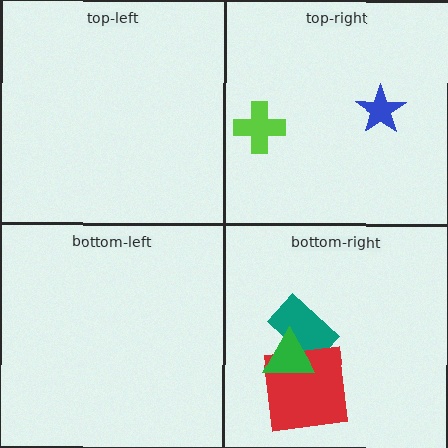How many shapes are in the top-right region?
2.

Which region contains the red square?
The bottom-right region.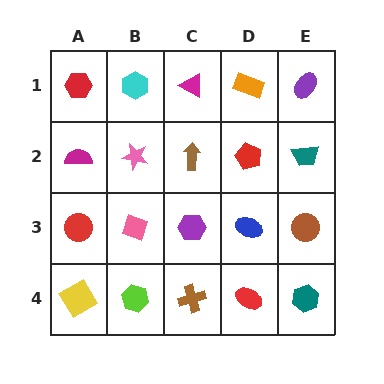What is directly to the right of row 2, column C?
A red pentagon.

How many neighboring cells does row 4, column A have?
2.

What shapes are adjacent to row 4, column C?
A purple hexagon (row 3, column C), a lime hexagon (row 4, column B), a red ellipse (row 4, column D).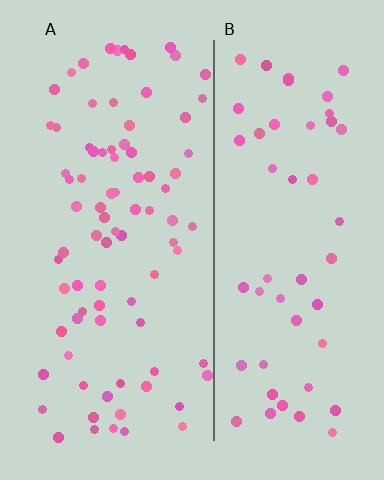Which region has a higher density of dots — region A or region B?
A (the left).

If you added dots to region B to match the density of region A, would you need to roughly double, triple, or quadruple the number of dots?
Approximately double.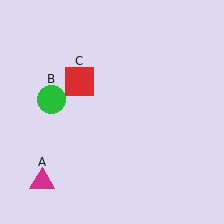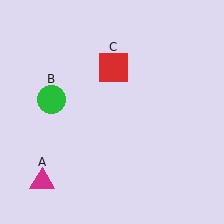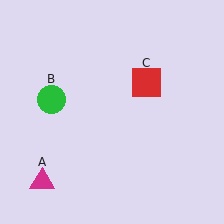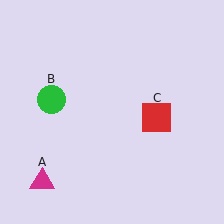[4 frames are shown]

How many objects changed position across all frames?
1 object changed position: red square (object C).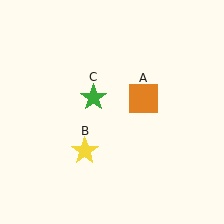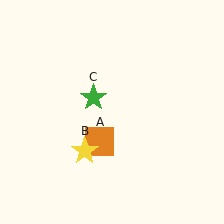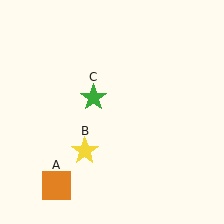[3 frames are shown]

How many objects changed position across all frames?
1 object changed position: orange square (object A).